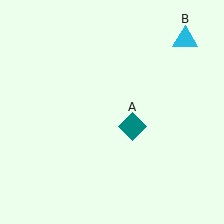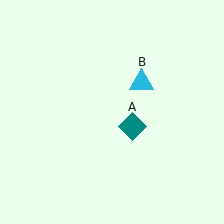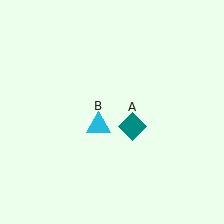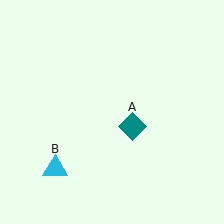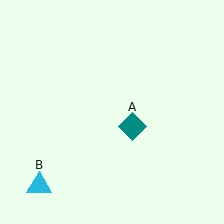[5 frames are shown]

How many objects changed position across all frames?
1 object changed position: cyan triangle (object B).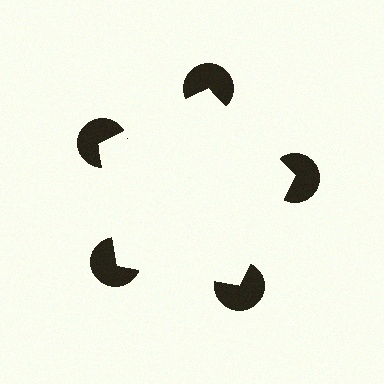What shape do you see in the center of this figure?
An illusory pentagon — its edges are inferred from the aligned wedge cuts in the pac-man discs, not physically drawn.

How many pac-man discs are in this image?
There are 5 — one at each vertex of the illusory pentagon.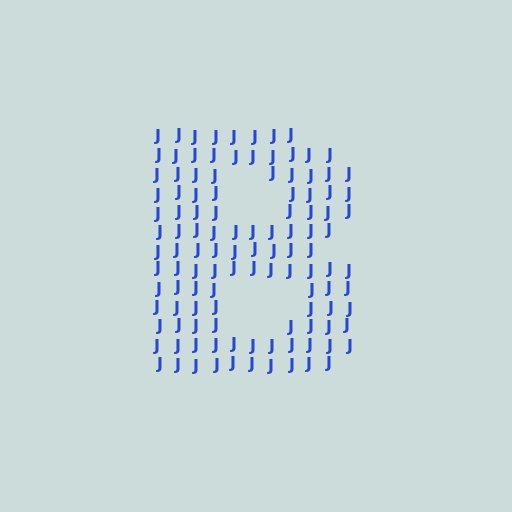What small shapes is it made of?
It is made of small letter J's.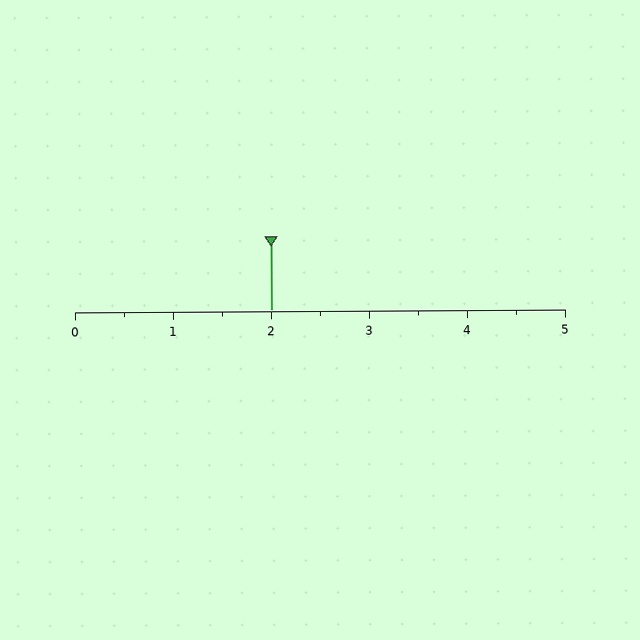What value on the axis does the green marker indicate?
The marker indicates approximately 2.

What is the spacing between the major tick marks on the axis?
The major ticks are spaced 1 apart.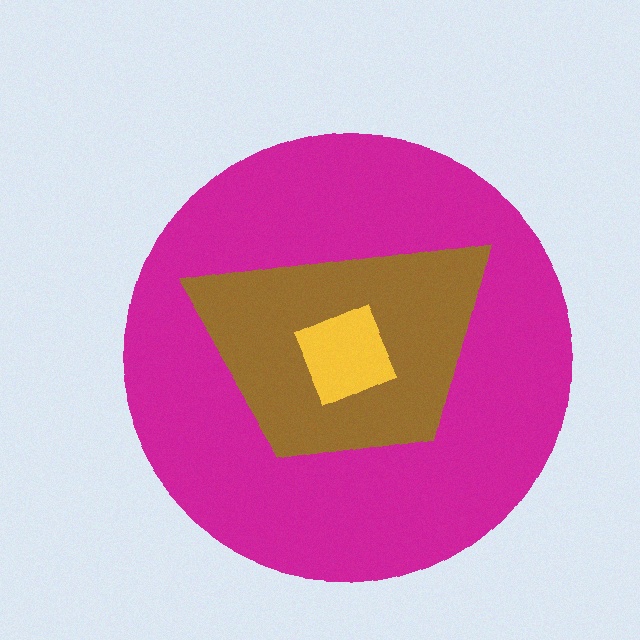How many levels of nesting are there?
3.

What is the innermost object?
The yellow square.